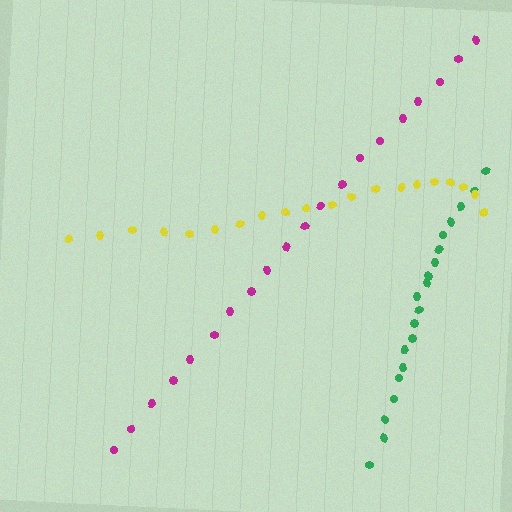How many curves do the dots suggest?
There are 3 distinct paths.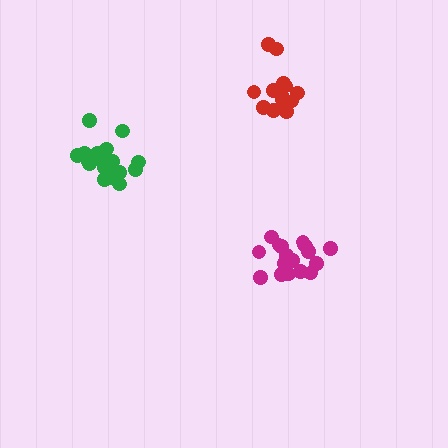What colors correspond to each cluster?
The clusters are colored: magenta, green, red.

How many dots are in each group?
Group 1: 18 dots, Group 2: 21 dots, Group 3: 15 dots (54 total).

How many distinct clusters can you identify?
There are 3 distinct clusters.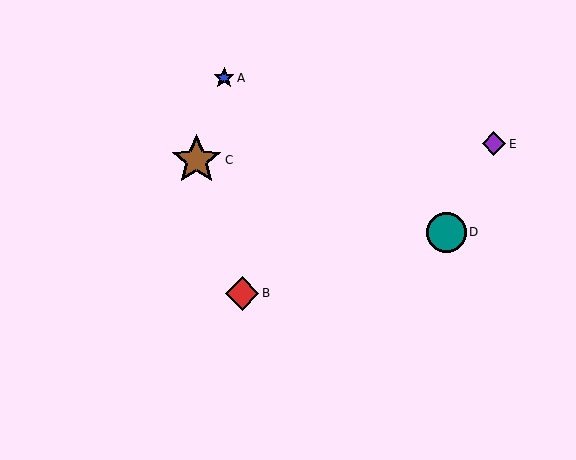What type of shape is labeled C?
Shape C is a brown star.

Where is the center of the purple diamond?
The center of the purple diamond is at (494, 144).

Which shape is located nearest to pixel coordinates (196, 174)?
The brown star (labeled C) at (197, 160) is nearest to that location.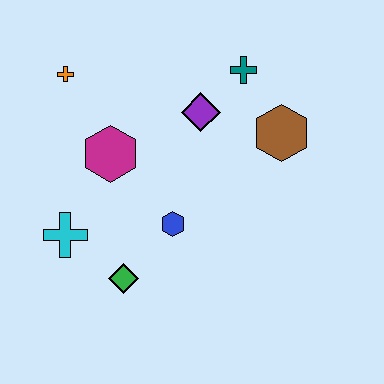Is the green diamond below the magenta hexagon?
Yes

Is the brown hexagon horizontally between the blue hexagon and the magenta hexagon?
No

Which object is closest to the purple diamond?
The teal cross is closest to the purple diamond.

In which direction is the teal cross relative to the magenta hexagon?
The teal cross is to the right of the magenta hexagon.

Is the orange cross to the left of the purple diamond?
Yes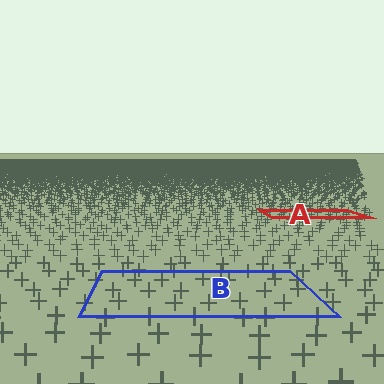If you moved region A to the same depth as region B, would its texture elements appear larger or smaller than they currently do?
They would appear larger. At a closer depth, the same texture elements are projected at a bigger on-screen size.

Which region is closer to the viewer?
Region B is closer. The texture elements there are larger and more spread out.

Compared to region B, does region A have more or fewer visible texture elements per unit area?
Region A has more texture elements per unit area — they are packed more densely because it is farther away.